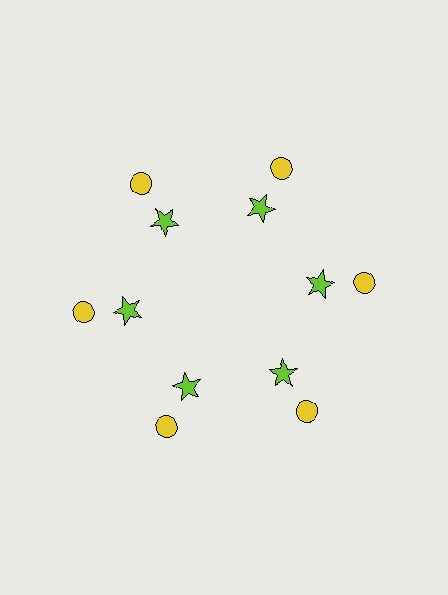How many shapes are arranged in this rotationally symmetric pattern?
There are 12 shapes, arranged in 6 groups of 2.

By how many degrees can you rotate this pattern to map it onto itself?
The pattern maps onto itself every 60 degrees of rotation.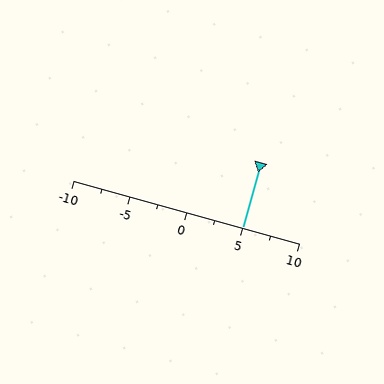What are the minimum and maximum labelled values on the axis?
The axis runs from -10 to 10.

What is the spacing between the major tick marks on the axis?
The major ticks are spaced 5 apart.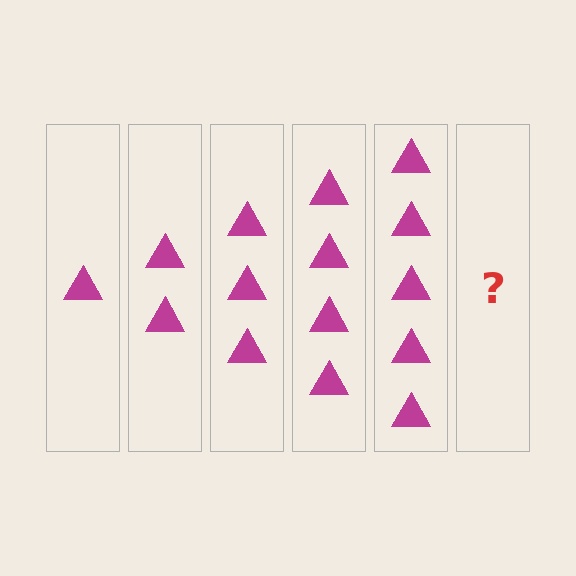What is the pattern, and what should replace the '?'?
The pattern is that each step adds one more triangle. The '?' should be 6 triangles.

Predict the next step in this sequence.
The next step is 6 triangles.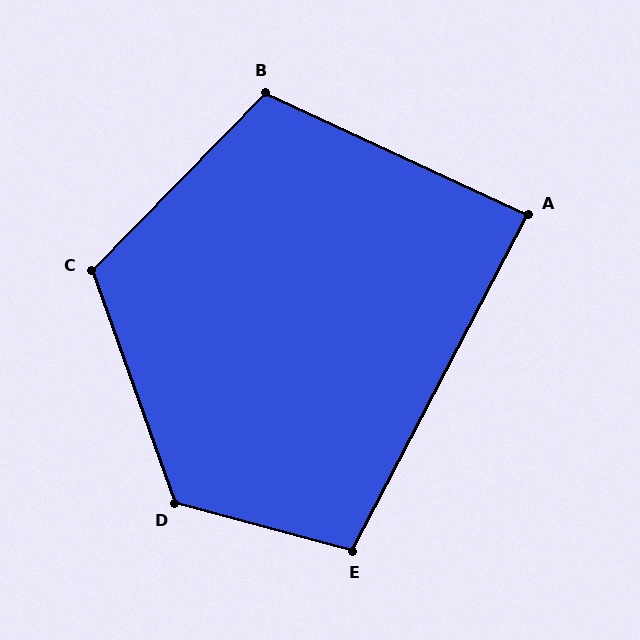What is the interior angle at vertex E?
Approximately 102 degrees (obtuse).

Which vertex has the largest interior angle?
D, at approximately 125 degrees.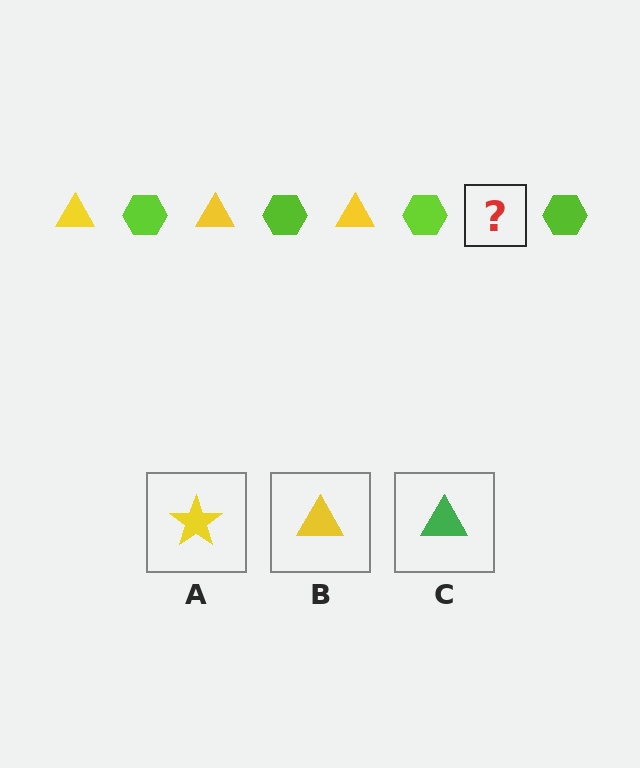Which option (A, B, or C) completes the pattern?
B.